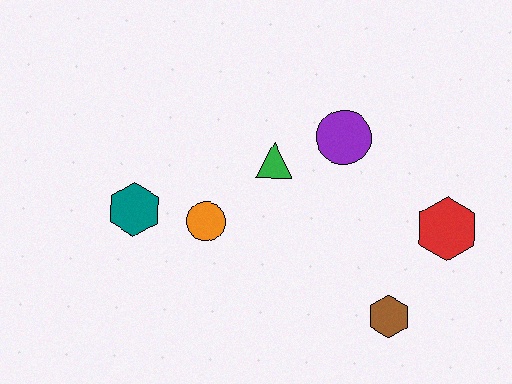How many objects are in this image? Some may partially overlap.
There are 6 objects.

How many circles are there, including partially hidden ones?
There are 2 circles.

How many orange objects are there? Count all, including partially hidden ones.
There is 1 orange object.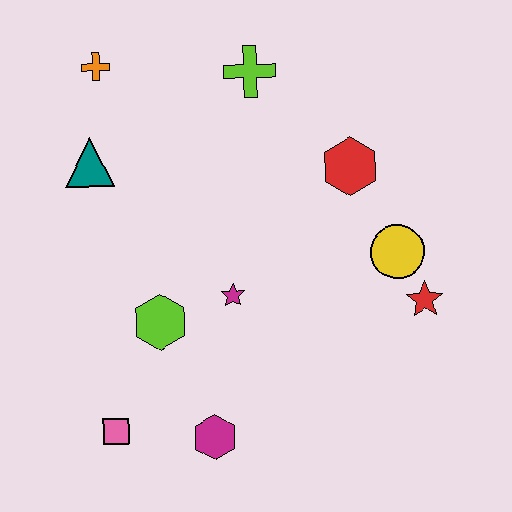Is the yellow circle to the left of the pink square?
No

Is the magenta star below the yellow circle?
Yes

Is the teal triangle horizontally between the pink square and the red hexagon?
No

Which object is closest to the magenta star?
The lime hexagon is closest to the magenta star.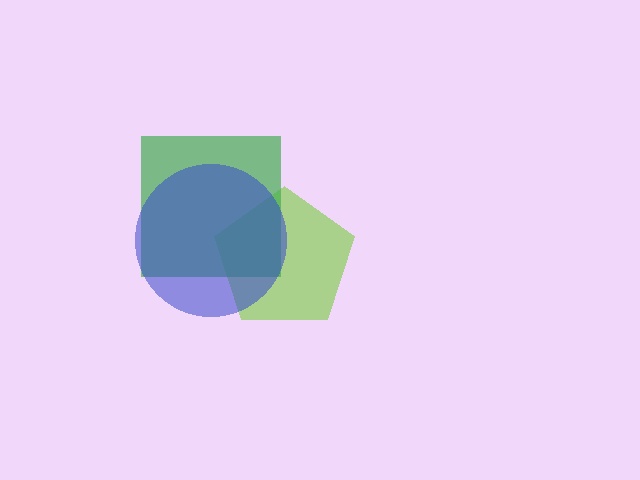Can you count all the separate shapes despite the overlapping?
Yes, there are 3 separate shapes.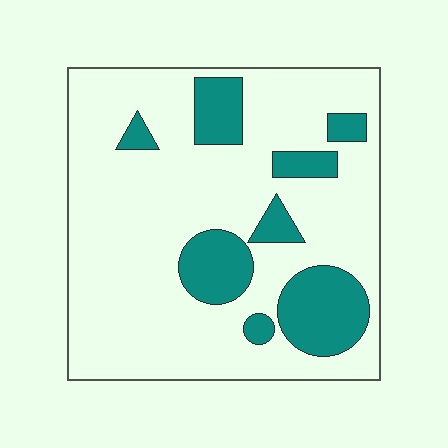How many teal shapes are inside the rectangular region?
8.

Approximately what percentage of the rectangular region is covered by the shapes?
Approximately 20%.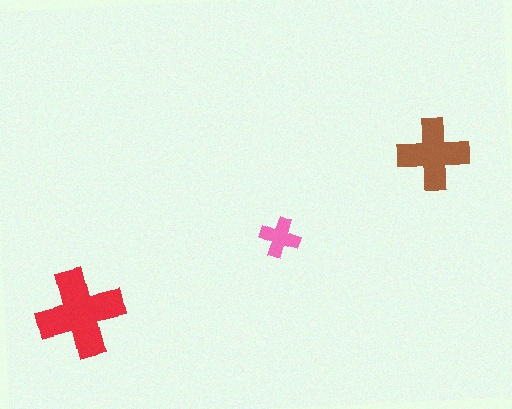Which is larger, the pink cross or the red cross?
The red one.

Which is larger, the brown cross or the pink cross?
The brown one.